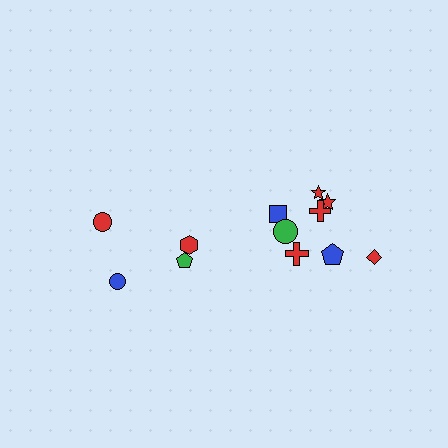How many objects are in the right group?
There are 8 objects.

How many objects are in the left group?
There are 4 objects.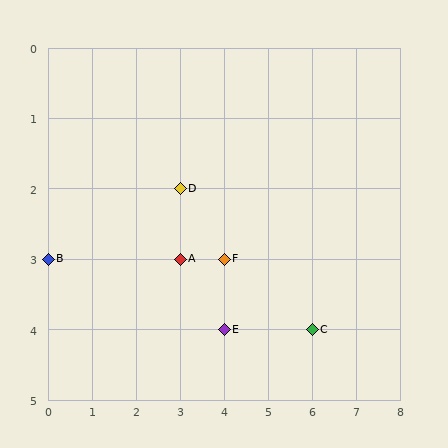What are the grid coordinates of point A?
Point A is at grid coordinates (3, 3).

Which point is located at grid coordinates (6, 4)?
Point C is at (6, 4).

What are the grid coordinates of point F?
Point F is at grid coordinates (4, 3).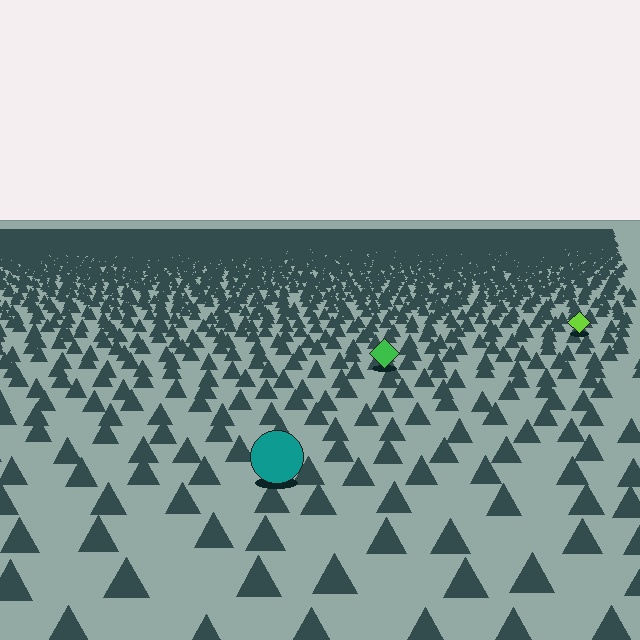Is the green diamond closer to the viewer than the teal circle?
No. The teal circle is closer — you can tell from the texture gradient: the ground texture is coarser near it.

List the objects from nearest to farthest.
From nearest to farthest: the teal circle, the green diamond, the lime diamond.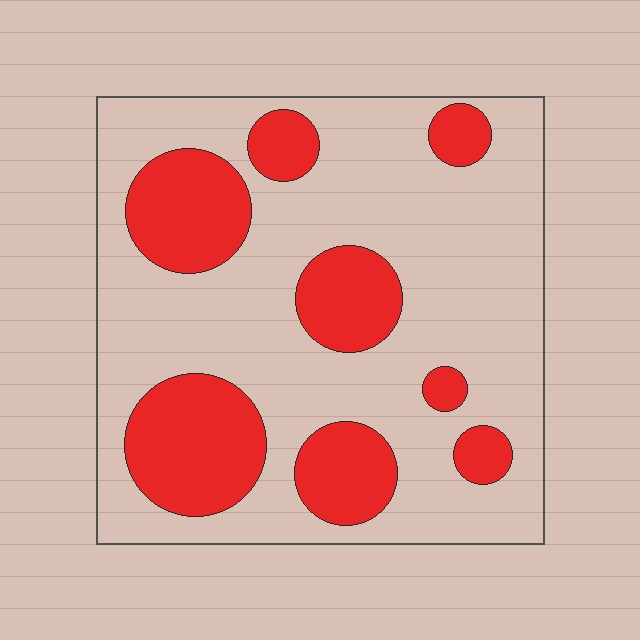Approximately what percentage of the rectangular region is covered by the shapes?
Approximately 30%.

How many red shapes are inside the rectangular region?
8.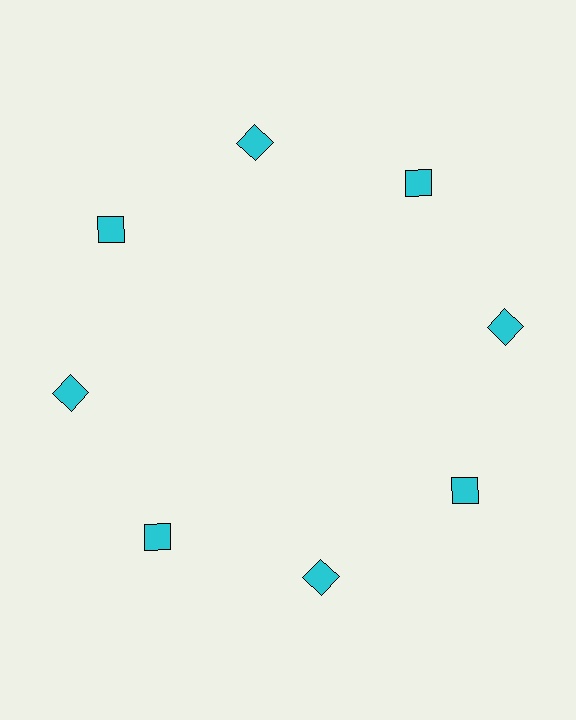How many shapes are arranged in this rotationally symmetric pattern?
There are 8 shapes, arranged in 8 groups of 1.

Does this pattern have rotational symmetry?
Yes, this pattern has 8-fold rotational symmetry. It looks the same after rotating 45 degrees around the center.